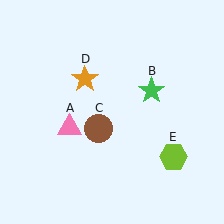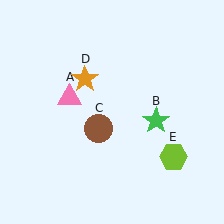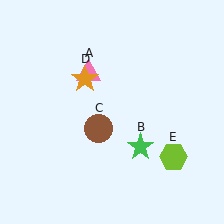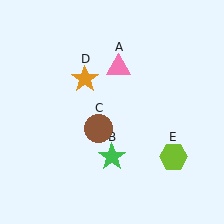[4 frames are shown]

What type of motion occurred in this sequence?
The pink triangle (object A), green star (object B) rotated clockwise around the center of the scene.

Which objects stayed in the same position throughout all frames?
Brown circle (object C) and orange star (object D) and lime hexagon (object E) remained stationary.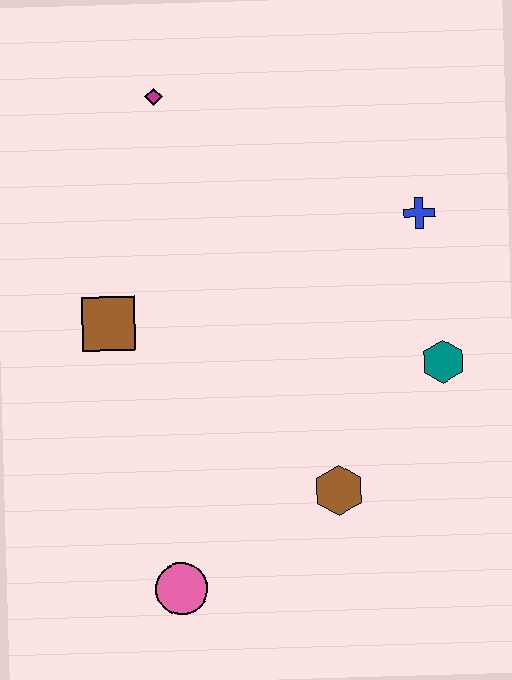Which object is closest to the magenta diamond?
The brown square is closest to the magenta diamond.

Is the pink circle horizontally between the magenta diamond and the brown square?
No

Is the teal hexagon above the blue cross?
No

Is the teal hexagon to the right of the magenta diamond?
Yes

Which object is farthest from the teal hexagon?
The magenta diamond is farthest from the teal hexagon.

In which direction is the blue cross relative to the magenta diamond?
The blue cross is to the right of the magenta diamond.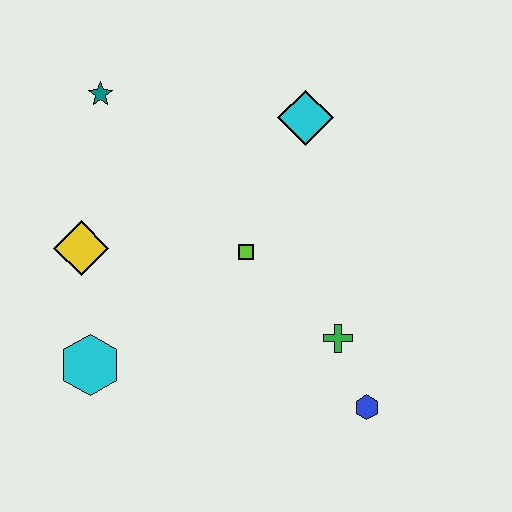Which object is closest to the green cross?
The blue hexagon is closest to the green cross.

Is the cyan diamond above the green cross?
Yes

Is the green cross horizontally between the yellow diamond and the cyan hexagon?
No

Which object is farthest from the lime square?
The teal star is farthest from the lime square.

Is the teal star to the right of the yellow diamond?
Yes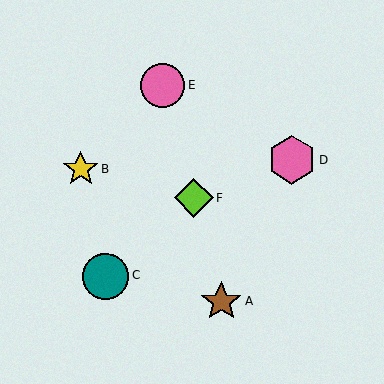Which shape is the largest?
The pink hexagon (labeled D) is the largest.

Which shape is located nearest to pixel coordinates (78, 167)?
The yellow star (labeled B) at (80, 169) is nearest to that location.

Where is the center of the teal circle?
The center of the teal circle is at (105, 276).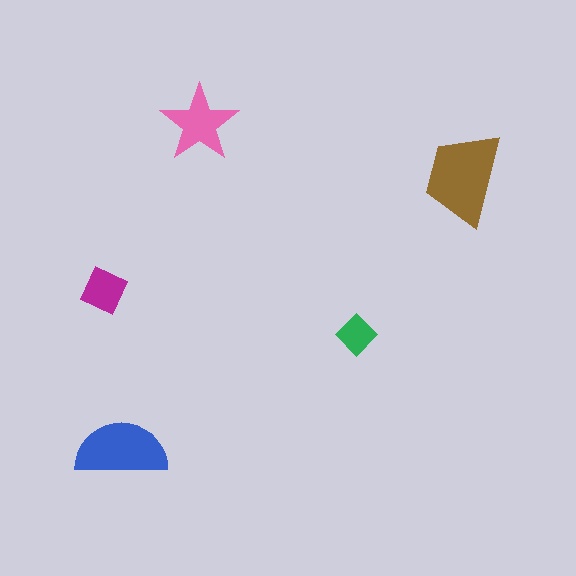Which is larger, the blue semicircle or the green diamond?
The blue semicircle.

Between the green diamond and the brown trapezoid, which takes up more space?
The brown trapezoid.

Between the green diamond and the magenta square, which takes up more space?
The magenta square.